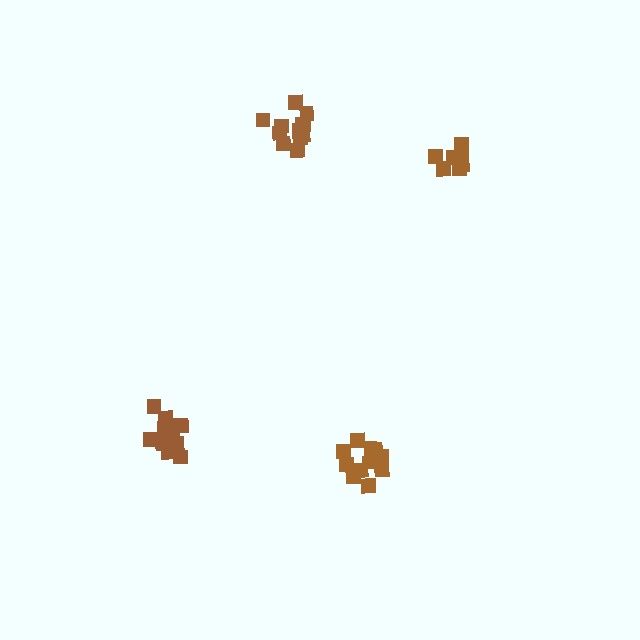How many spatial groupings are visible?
There are 4 spatial groupings.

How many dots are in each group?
Group 1: 7 dots, Group 2: 11 dots, Group 3: 13 dots, Group 4: 13 dots (44 total).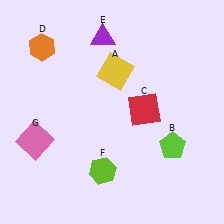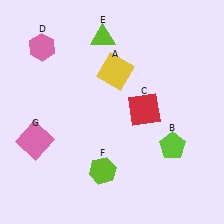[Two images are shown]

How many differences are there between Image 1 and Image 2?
There are 2 differences between the two images.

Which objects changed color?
D changed from orange to pink. E changed from purple to lime.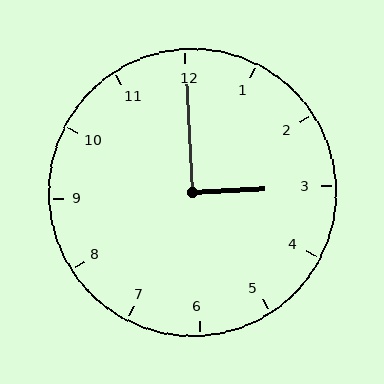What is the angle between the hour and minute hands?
Approximately 90 degrees.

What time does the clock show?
3:00.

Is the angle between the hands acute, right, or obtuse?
It is right.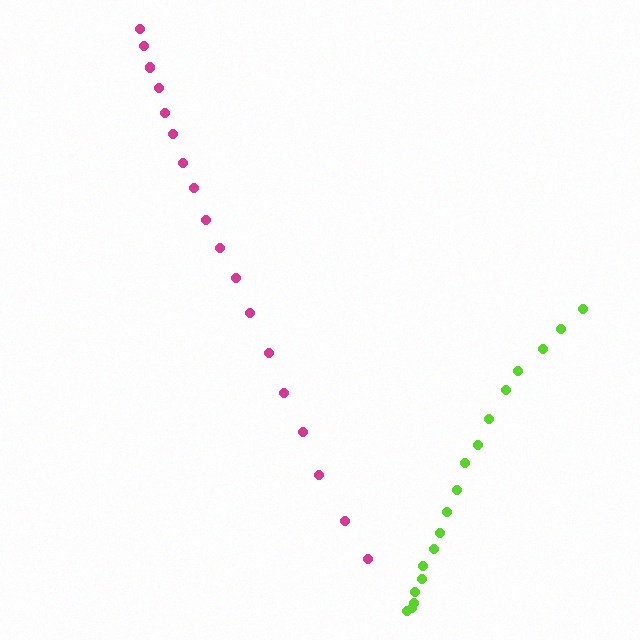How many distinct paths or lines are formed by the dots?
There are 2 distinct paths.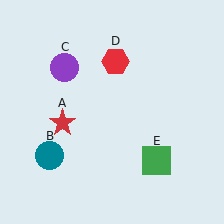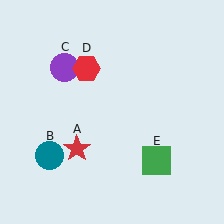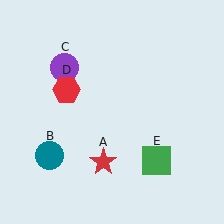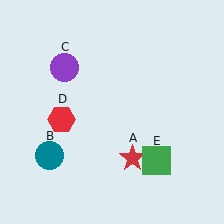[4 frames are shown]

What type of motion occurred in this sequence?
The red star (object A), red hexagon (object D) rotated counterclockwise around the center of the scene.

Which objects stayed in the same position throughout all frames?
Teal circle (object B) and purple circle (object C) and green square (object E) remained stationary.